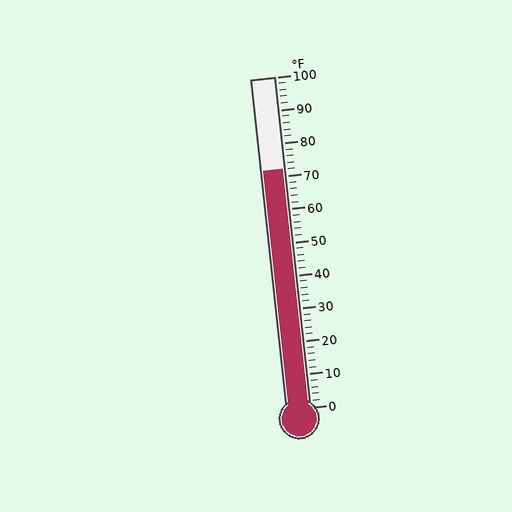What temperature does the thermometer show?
The thermometer shows approximately 72°F.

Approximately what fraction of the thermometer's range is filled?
The thermometer is filled to approximately 70% of its range.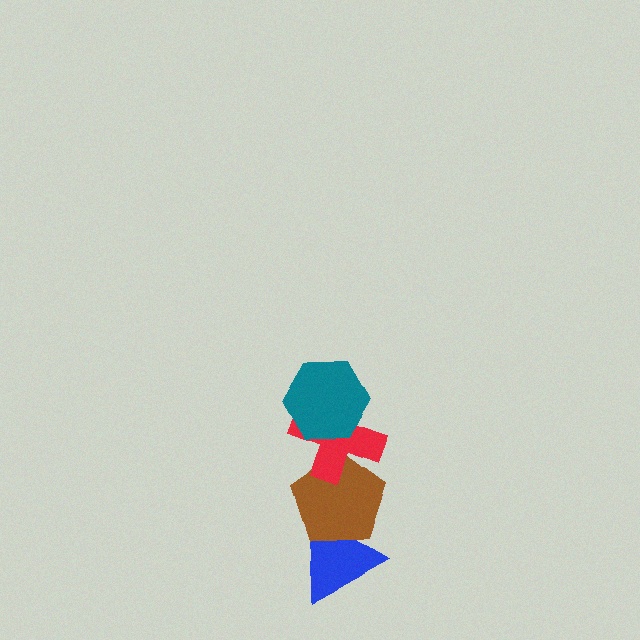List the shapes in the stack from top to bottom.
From top to bottom: the teal hexagon, the red cross, the brown pentagon, the blue triangle.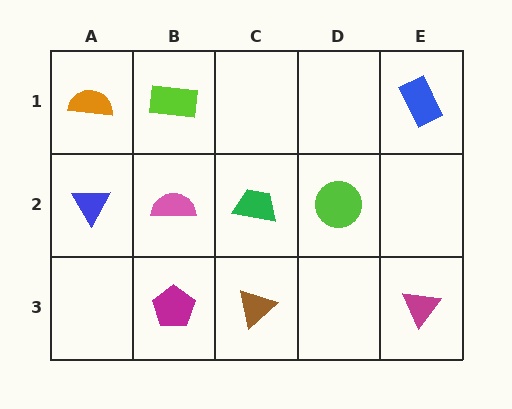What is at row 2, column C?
A green trapezoid.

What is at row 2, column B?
A pink semicircle.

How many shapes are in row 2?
4 shapes.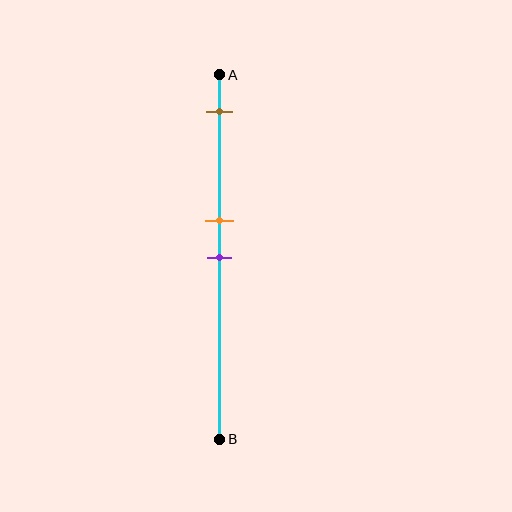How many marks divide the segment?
There are 3 marks dividing the segment.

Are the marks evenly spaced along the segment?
No, the marks are not evenly spaced.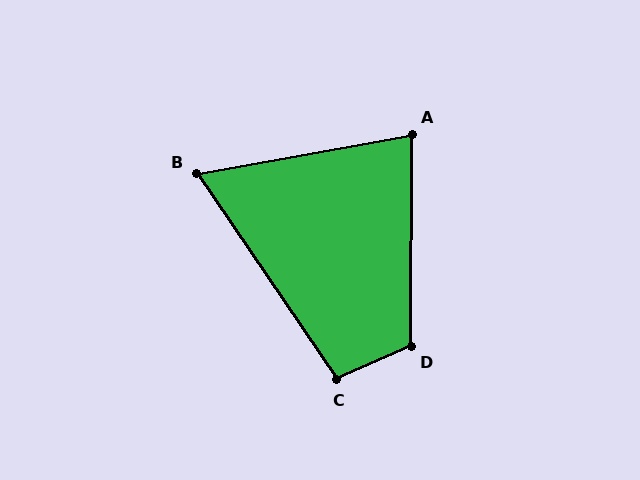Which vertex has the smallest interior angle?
B, at approximately 66 degrees.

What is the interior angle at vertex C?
Approximately 100 degrees (obtuse).